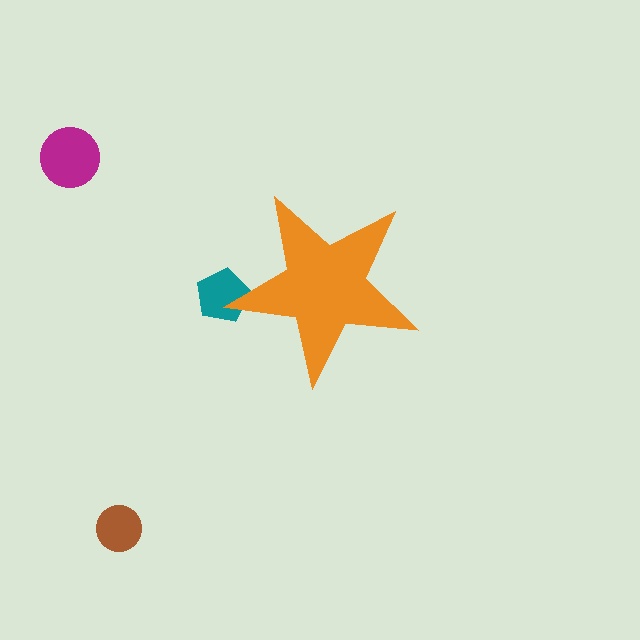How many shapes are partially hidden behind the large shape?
1 shape is partially hidden.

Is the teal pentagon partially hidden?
Yes, the teal pentagon is partially hidden behind the orange star.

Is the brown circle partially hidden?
No, the brown circle is fully visible.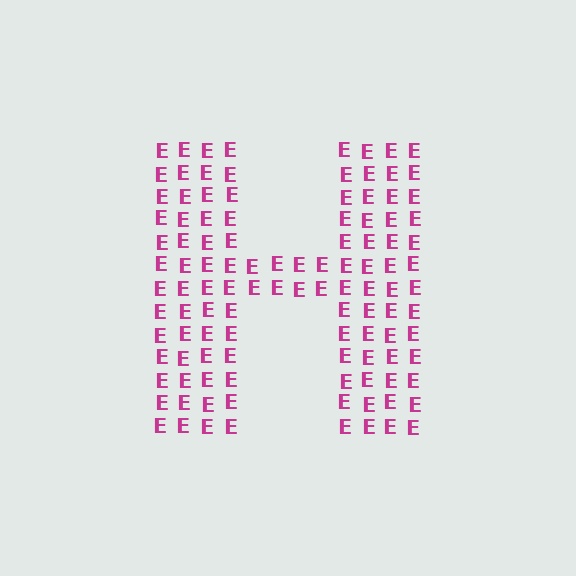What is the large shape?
The large shape is the letter H.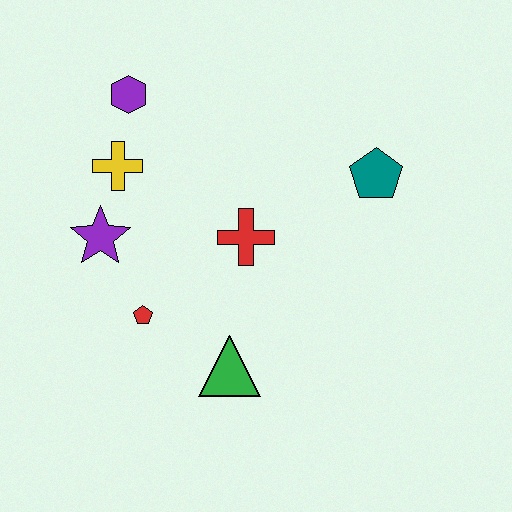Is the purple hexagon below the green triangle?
No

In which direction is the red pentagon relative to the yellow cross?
The red pentagon is below the yellow cross.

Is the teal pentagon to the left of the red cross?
No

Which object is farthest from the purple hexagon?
The green triangle is farthest from the purple hexagon.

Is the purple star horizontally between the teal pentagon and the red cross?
No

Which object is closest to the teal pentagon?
The red cross is closest to the teal pentagon.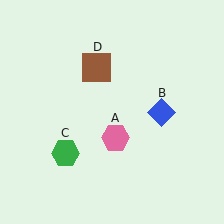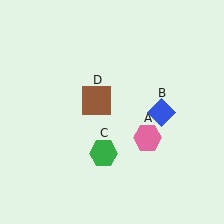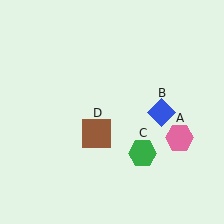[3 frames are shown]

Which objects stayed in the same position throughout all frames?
Blue diamond (object B) remained stationary.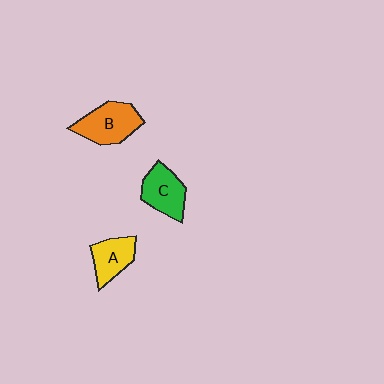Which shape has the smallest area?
Shape A (yellow).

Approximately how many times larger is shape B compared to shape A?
Approximately 1.3 times.